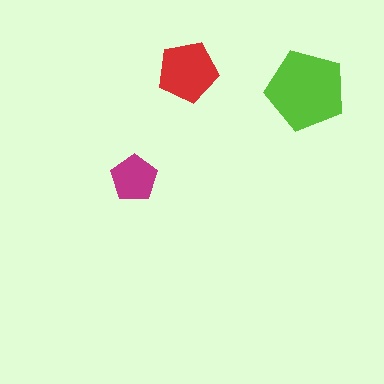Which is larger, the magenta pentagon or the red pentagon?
The red one.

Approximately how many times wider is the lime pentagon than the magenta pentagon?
About 1.5 times wider.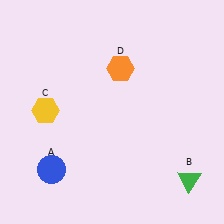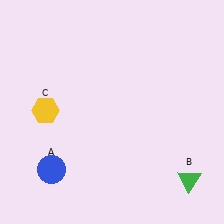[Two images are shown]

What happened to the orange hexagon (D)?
The orange hexagon (D) was removed in Image 2. It was in the top-right area of Image 1.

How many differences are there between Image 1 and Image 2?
There is 1 difference between the two images.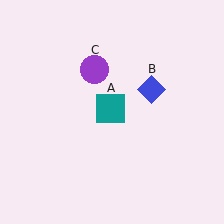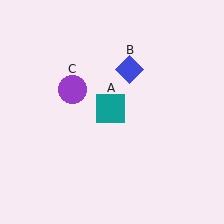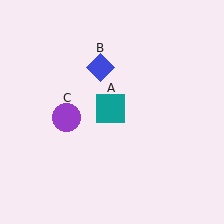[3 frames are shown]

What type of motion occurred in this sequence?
The blue diamond (object B), purple circle (object C) rotated counterclockwise around the center of the scene.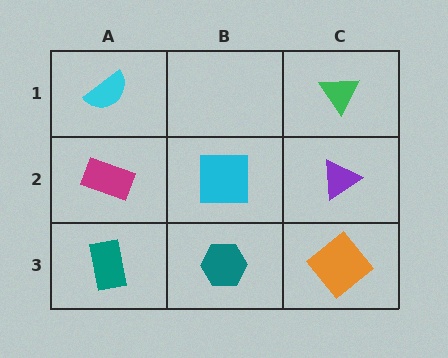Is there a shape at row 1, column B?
No, that cell is empty.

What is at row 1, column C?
A green triangle.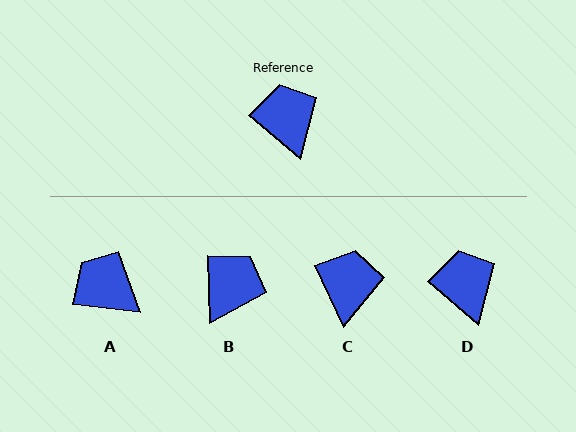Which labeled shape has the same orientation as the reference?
D.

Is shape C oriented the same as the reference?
No, it is off by about 25 degrees.